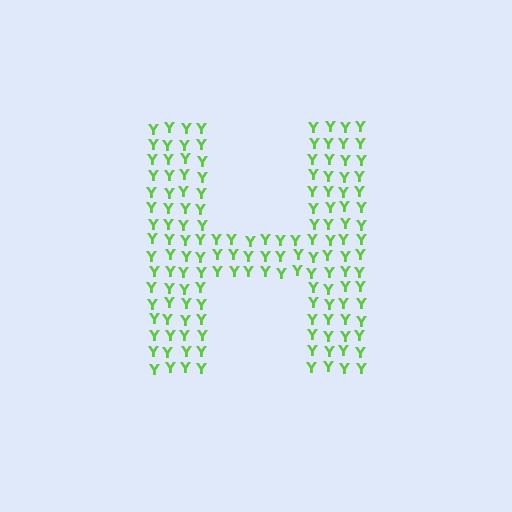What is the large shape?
The large shape is the letter H.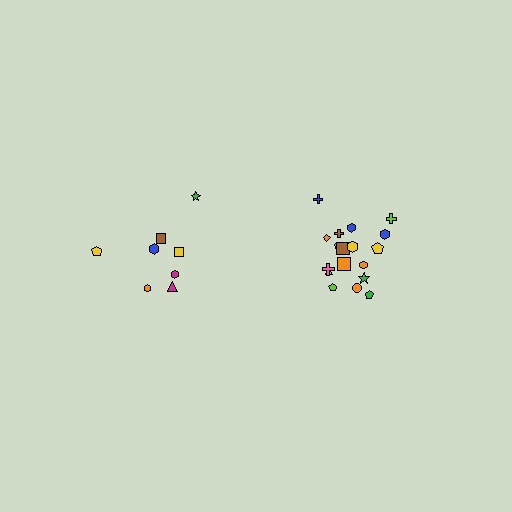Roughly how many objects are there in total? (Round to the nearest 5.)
Roughly 25 objects in total.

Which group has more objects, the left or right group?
The right group.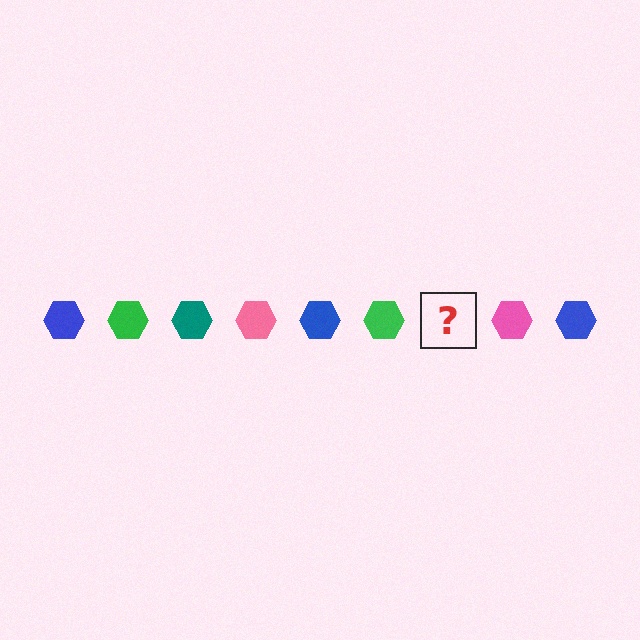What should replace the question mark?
The question mark should be replaced with a teal hexagon.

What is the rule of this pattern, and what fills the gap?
The rule is that the pattern cycles through blue, green, teal, pink hexagons. The gap should be filled with a teal hexagon.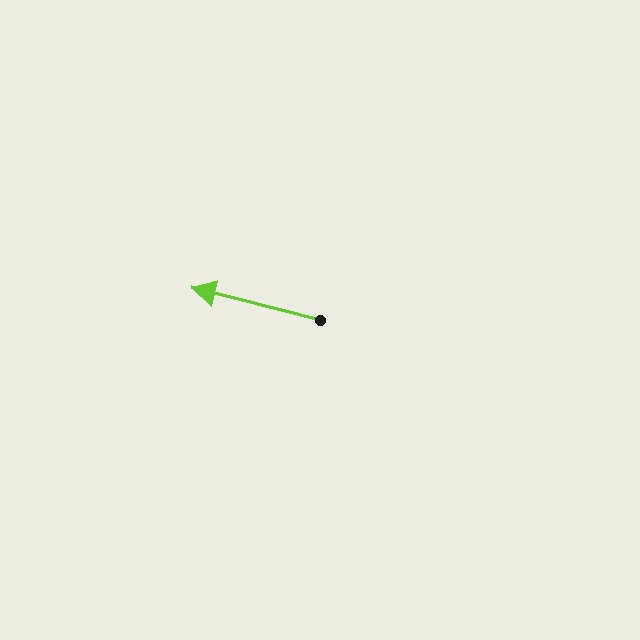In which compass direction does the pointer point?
West.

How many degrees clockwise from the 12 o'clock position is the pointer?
Approximately 284 degrees.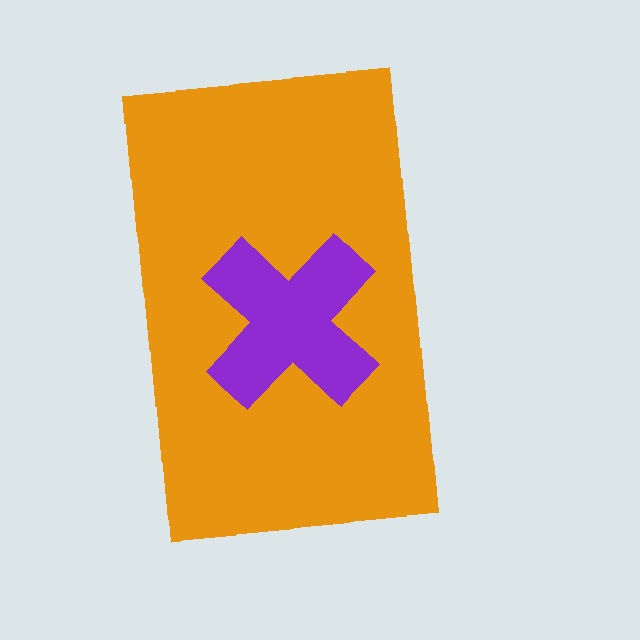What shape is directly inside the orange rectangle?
The purple cross.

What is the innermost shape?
The purple cross.